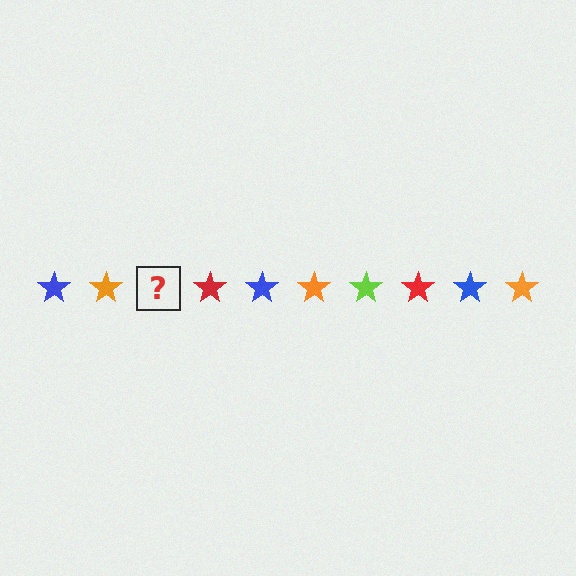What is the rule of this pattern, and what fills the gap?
The rule is that the pattern cycles through blue, orange, lime, red stars. The gap should be filled with a lime star.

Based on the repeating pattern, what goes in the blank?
The blank should be a lime star.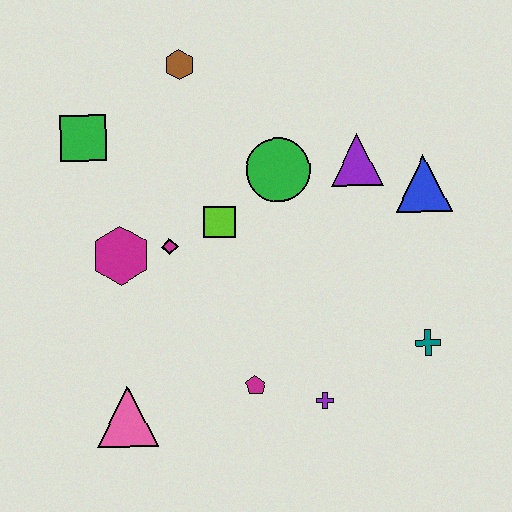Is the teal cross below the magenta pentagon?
No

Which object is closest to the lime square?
The magenta diamond is closest to the lime square.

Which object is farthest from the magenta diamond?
The teal cross is farthest from the magenta diamond.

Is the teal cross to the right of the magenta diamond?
Yes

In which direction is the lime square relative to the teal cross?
The lime square is to the left of the teal cross.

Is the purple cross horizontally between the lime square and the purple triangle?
Yes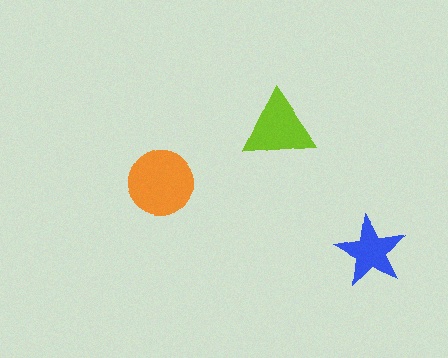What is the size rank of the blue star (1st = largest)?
3rd.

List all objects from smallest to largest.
The blue star, the lime triangle, the orange circle.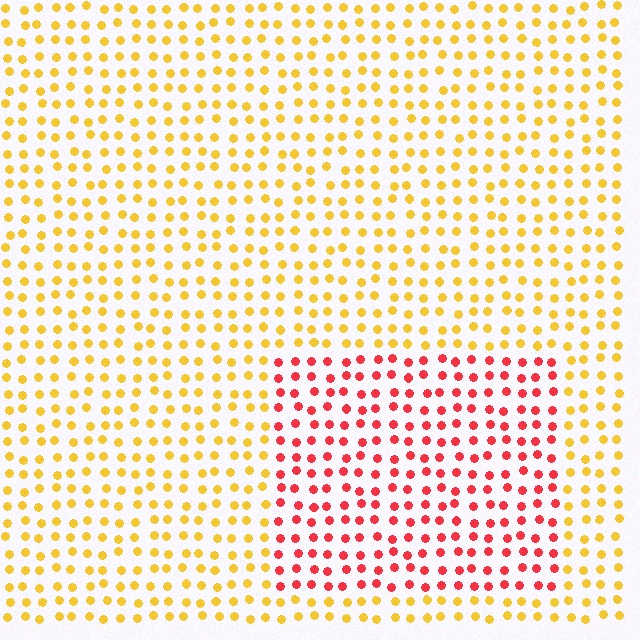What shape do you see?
I see a rectangle.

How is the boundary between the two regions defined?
The boundary is defined purely by a slight shift in hue (about 52 degrees). Spacing, size, and orientation are identical on both sides.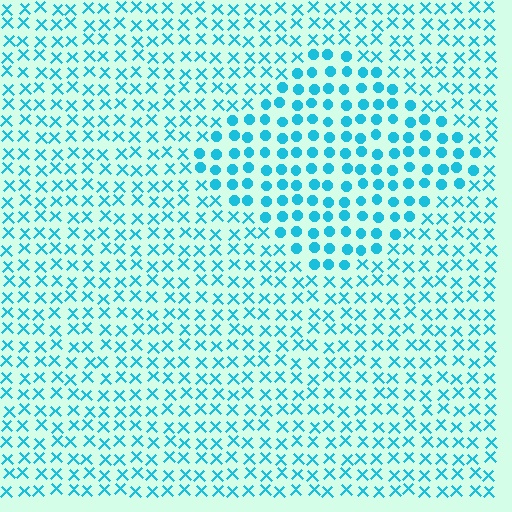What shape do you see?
I see a diamond.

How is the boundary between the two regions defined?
The boundary is defined by a change in element shape: circles inside vs. X marks outside. All elements share the same color and spacing.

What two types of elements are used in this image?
The image uses circles inside the diamond region and X marks outside it.